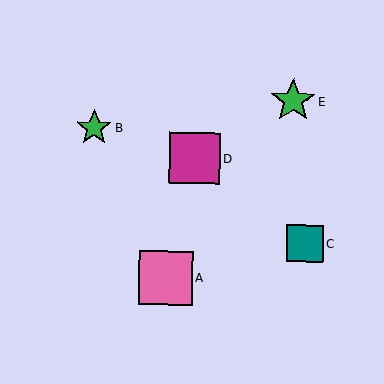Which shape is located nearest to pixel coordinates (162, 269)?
The pink square (labeled A) at (166, 278) is nearest to that location.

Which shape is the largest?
The pink square (labeled A) is the largest.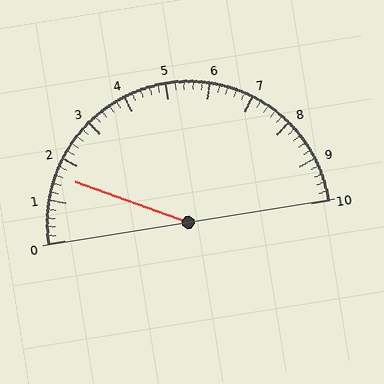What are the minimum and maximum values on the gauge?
The gauge ranges from 0 to 10.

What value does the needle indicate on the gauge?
The needle indicates approximately 1.6.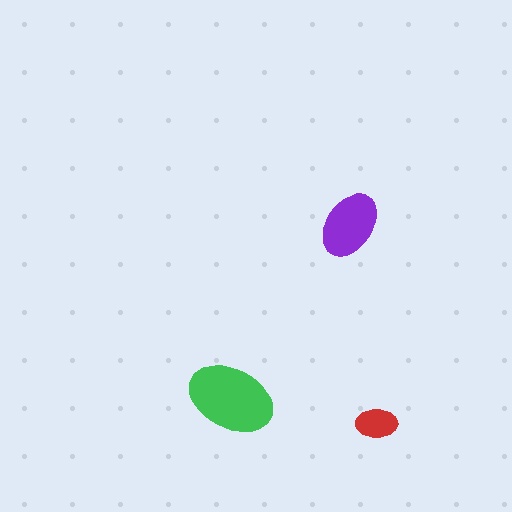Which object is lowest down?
The red ellipse is bottommost.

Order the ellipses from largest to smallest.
the green one, the purple one, the red one.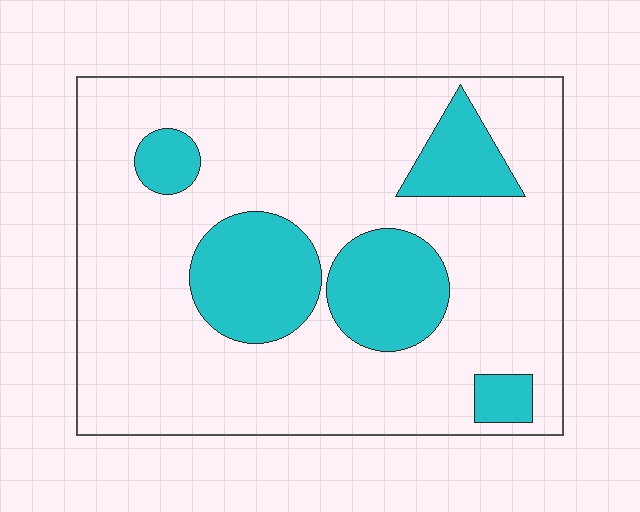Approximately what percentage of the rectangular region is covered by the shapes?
Approximately 25%.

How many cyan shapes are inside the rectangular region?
5.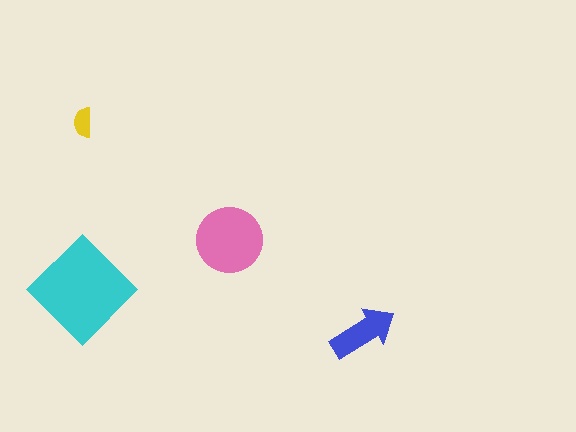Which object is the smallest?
The yellow semicircle.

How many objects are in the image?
There are 4 objects in the image.